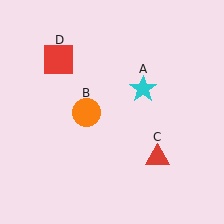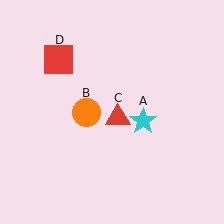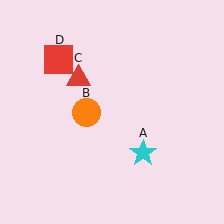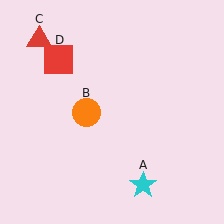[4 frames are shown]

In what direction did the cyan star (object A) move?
The cyan star (object A) moved down.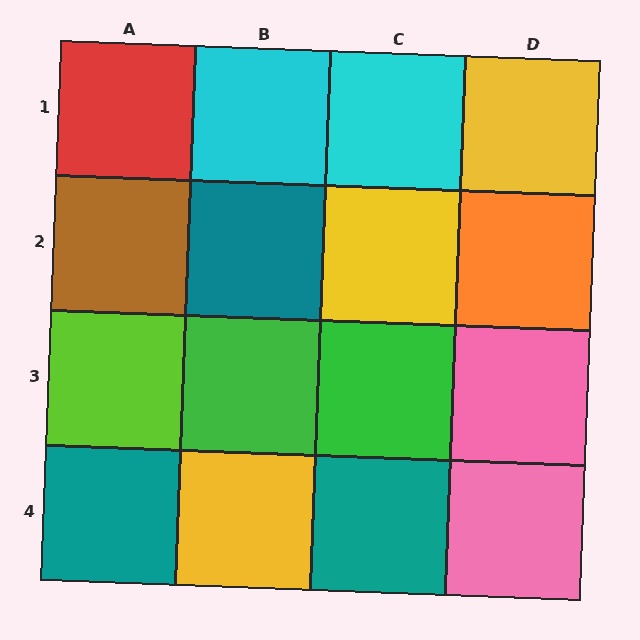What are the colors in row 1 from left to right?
Red, cyan, cyan, yellow.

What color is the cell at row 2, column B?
Teal.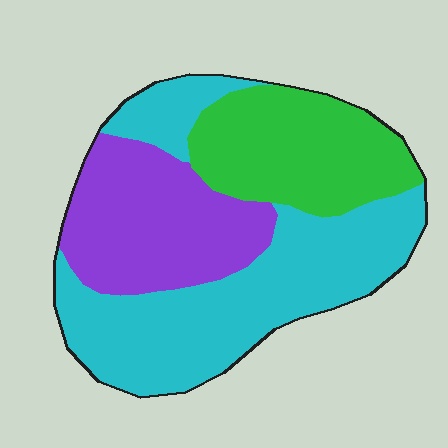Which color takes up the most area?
Cyan, at roughly 45%.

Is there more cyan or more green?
Cyan.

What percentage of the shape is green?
Green takes up about one quarter (1/4) of the shape.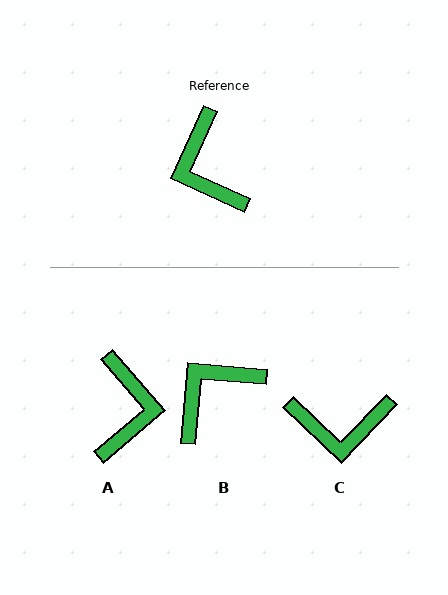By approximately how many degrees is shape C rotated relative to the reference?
Approximately 71 degrees counter-clockwise.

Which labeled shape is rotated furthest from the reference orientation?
A, about 155 degrees away.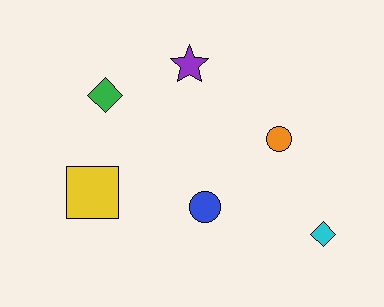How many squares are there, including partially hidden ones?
There is 1 square.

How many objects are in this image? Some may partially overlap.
There are 6 objects.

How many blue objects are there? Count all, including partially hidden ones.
There is 1 blue object.